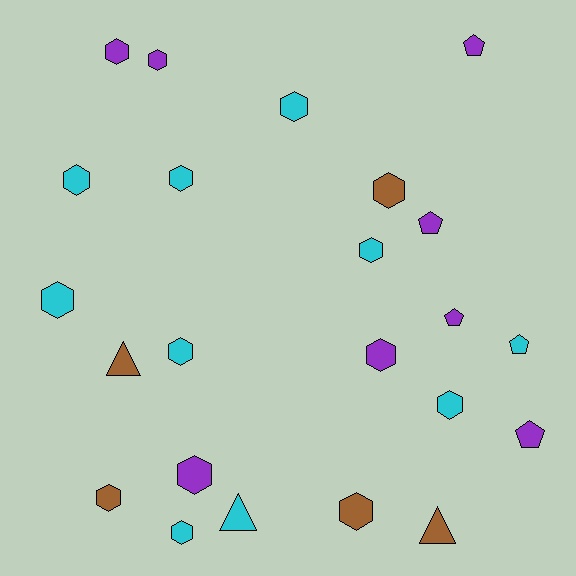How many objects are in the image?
There are 23 objects.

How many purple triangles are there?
There are no purple triangles.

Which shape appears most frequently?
Hexagon, with 15 objects.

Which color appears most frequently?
Cyan, with 10 objects.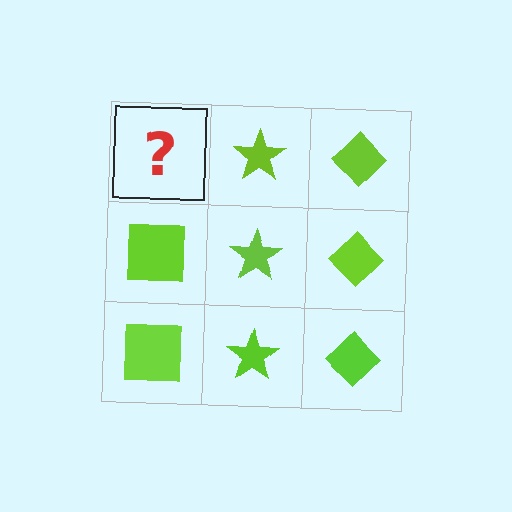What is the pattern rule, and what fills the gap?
The rule is that each column has a consistent shape. The gap should be filled with a lime square.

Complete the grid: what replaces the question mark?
The question mark should be replaced with a lime square.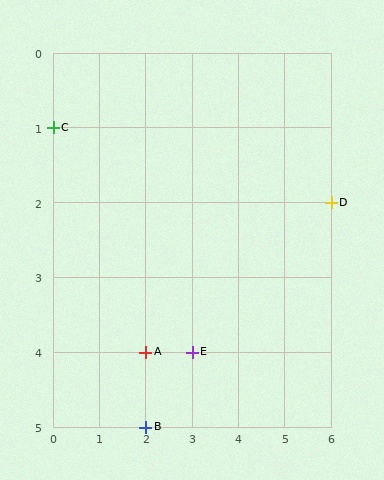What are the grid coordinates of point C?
Point C is at grid coordinates (0, 1).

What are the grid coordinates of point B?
Point B is at grid coordinates (2, 5).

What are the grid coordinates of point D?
Point D is at grid coordinates (6, 2).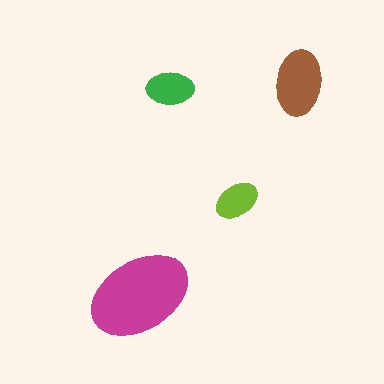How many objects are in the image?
There are 4 objects in the image.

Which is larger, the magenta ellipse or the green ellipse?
The magenta one.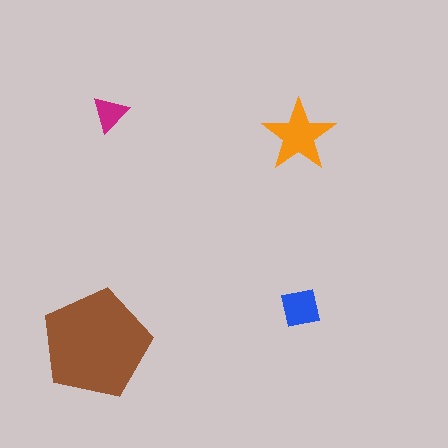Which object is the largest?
The brown pentagon.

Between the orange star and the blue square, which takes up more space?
The orange star.